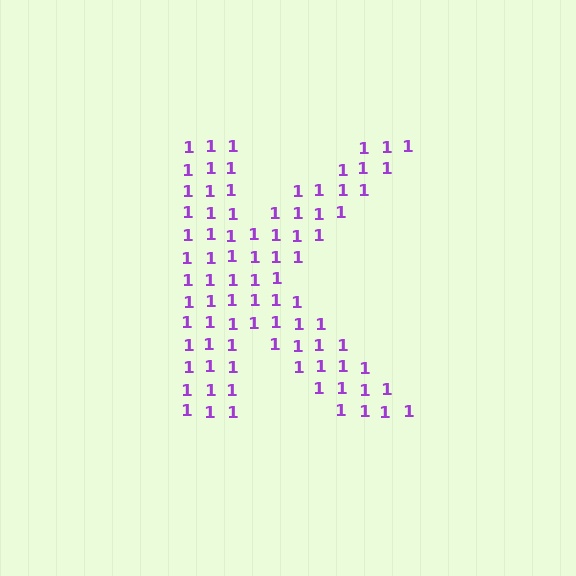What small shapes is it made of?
It is made of small digit 1's.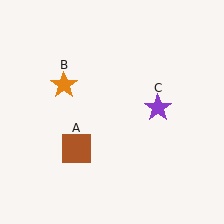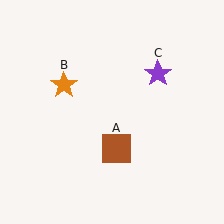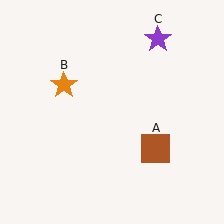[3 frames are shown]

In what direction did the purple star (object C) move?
The purple star (object C) moved up.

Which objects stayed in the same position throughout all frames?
Orange star (object B) remained stationary.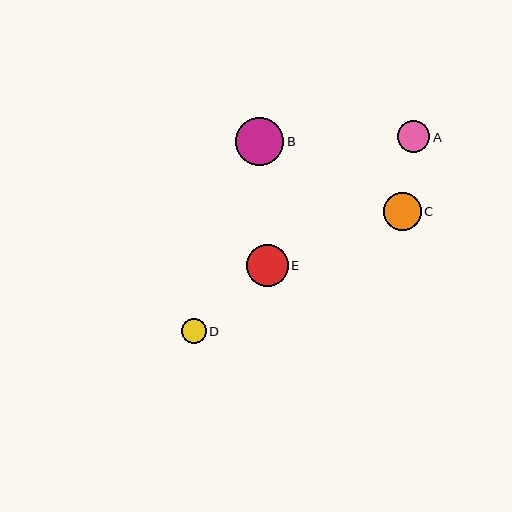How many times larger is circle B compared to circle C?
Circle B is approximately 1.3 times the size of circle C.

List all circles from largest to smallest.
From largest to smallest: B, E, C, A, D.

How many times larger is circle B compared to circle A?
Circle B is approximately 1.5 times the size of circle A.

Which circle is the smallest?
Circle D is the smallest with a size of approximately 25 pixels.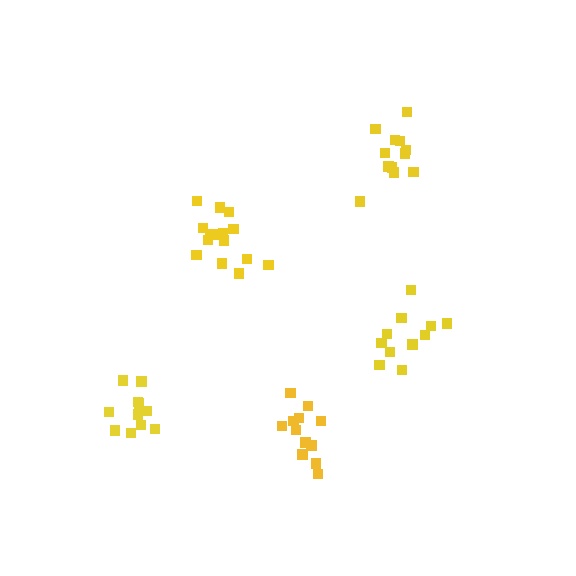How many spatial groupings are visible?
There are 5 spatial groupings.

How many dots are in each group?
Group 1: 12 dots, Group 2: 11 dots, Group 3: 15 dots, Group 4: 11 dots, Group 5: 12 dots (61 total).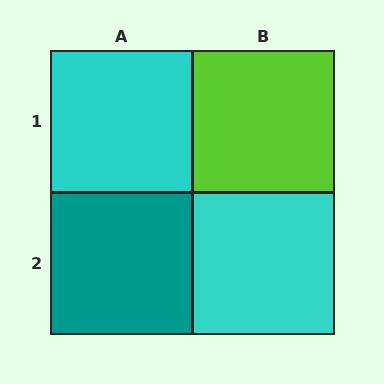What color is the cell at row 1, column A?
Cyan.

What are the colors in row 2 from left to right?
Teal, cyan.